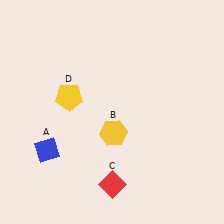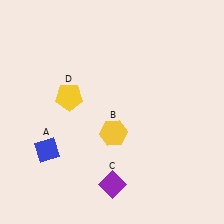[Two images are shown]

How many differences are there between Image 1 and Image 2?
There is 1 difference between the two images.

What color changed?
The diamond (C) changed from red in Image 1 to purple in Image 2.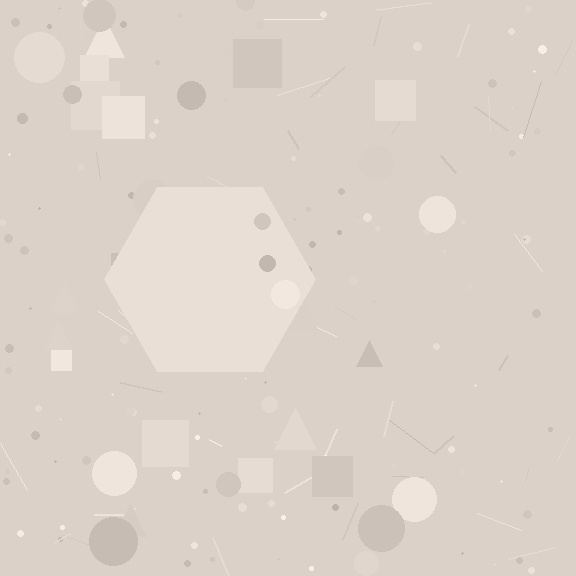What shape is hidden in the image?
A hexagon is hidden in the image.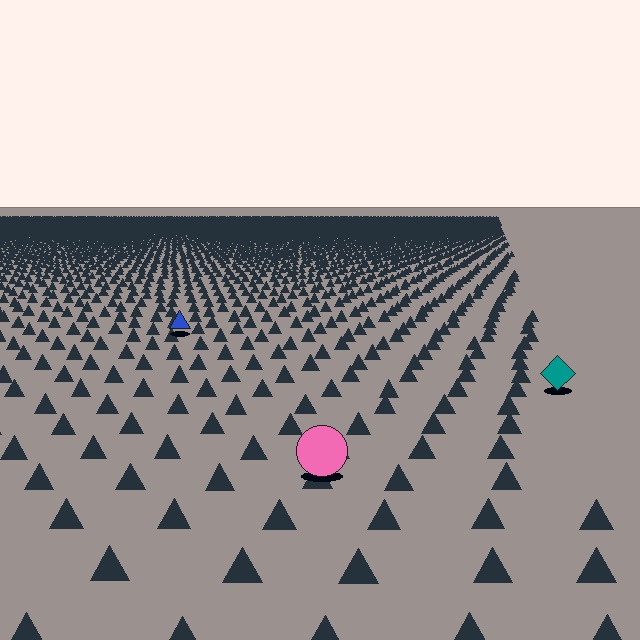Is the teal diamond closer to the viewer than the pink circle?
No. The pink circle is closer — you can tell from the texture gradient: the ground texture is coarser near it.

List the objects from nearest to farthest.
From nearest to farthest: the pink circle, the teal diamond, the blue triangle.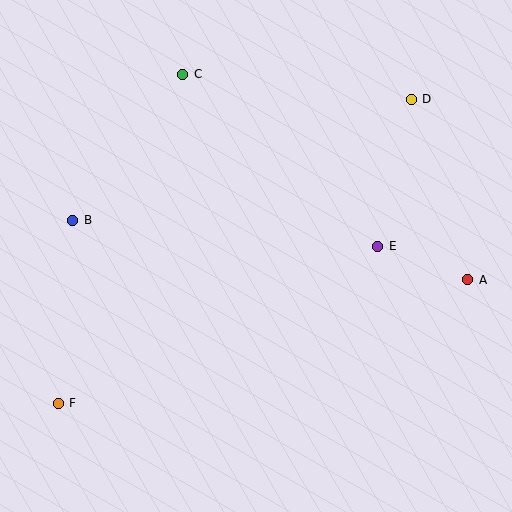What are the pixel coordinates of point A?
Point A is at (468, 280).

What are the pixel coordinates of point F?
Point F is at (58, 403).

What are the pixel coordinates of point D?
Point D is at (411, 99).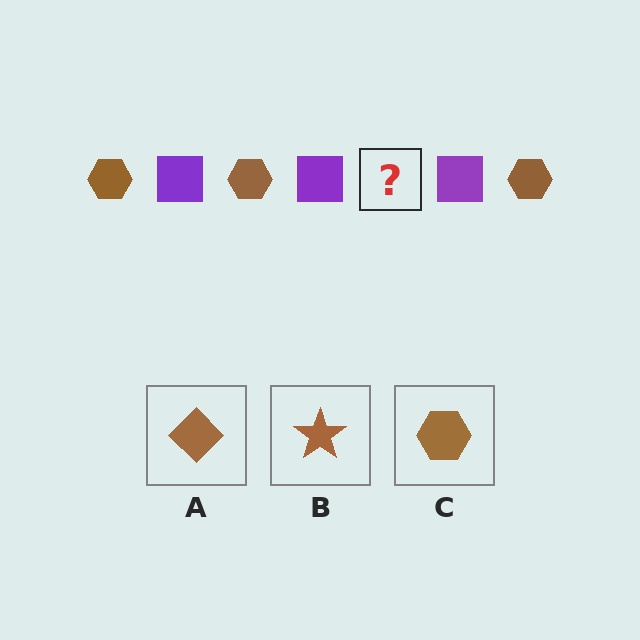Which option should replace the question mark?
Option C.